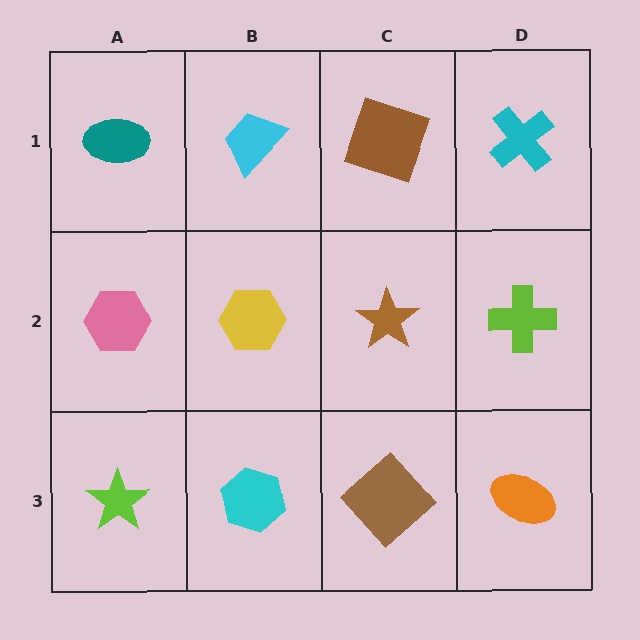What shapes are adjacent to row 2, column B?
A cyan trapezoid (row 1, column B), a cyan hexagon (row 3, column B), a pink hexagon (row 2, column A), a brown star (row 2, column C).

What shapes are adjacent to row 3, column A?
A pink hexagon (row 2, column A), a cyan hexagon (row 3, column B).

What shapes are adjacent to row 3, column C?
A brown star (row 2, column C), a cyan hexagon (row 3, column B), an orange ellipse (row 3, column D).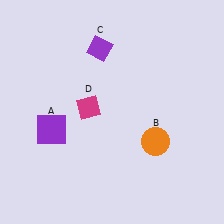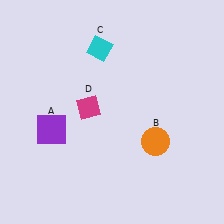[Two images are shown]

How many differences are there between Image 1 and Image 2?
There is 1 difference between the two images.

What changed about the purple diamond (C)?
In Image 1, C is purple. In Image 2, it changed to cyan.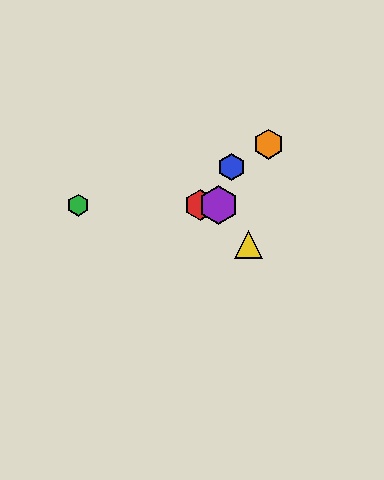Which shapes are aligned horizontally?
The red hexagon, the green hexagon, the purple hexagon are aligned horizontally.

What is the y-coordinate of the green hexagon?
The green hexagon is at y≈205.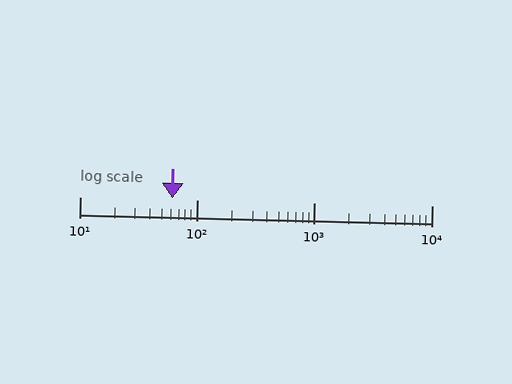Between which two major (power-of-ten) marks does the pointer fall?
The pointer is between 10 and 100.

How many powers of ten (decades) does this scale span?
The scale spans 3 decades, from 10 to 10000.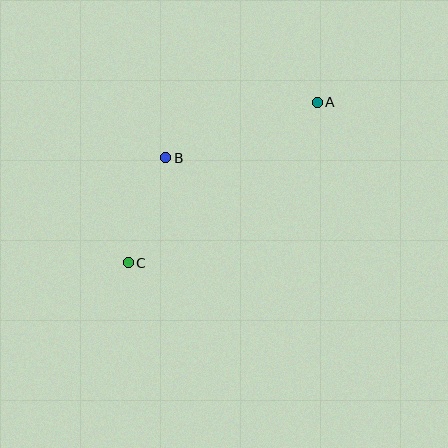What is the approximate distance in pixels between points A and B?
The distance between A and B is approximately 161 pixels.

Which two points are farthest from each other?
Points A and C are farthest from each other.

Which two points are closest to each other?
Points B and C are closest to each other.